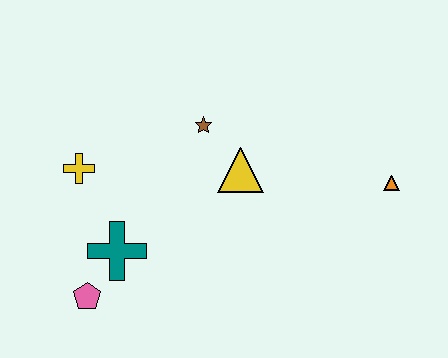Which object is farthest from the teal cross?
The orange triangle is farthest from the teal cross.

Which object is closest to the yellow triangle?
The brown star is closest to the yellow triangle.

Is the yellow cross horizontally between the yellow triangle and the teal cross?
No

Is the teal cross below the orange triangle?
Yes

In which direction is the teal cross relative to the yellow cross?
The teal cross is below the yellow cross.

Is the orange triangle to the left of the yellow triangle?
No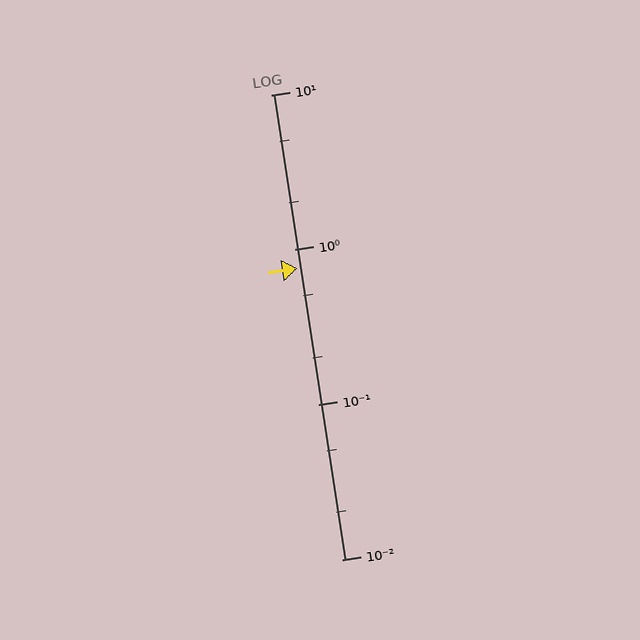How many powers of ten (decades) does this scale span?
The scale spans 3 decades, from 0.01 to 10.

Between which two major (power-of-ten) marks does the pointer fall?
The pointer is between 0.1 and 1.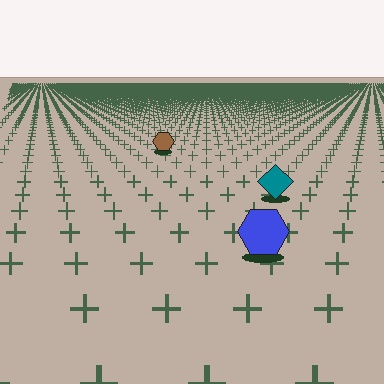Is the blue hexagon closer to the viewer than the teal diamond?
Yes. The blue hexagon is closer — you can tell from the texture gradient: the ground texture is coarser near it.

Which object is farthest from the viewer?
The brown hexagon is farthest from the viewer. It appears smaller and the ground texture around it is denser.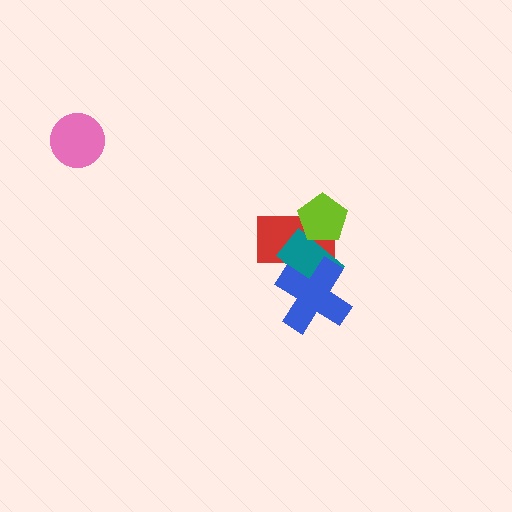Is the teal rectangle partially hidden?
Yes, it is partially covered by another shape.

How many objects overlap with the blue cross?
2 objects overlap with the blue cross.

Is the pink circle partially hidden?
No, no other shape covers it.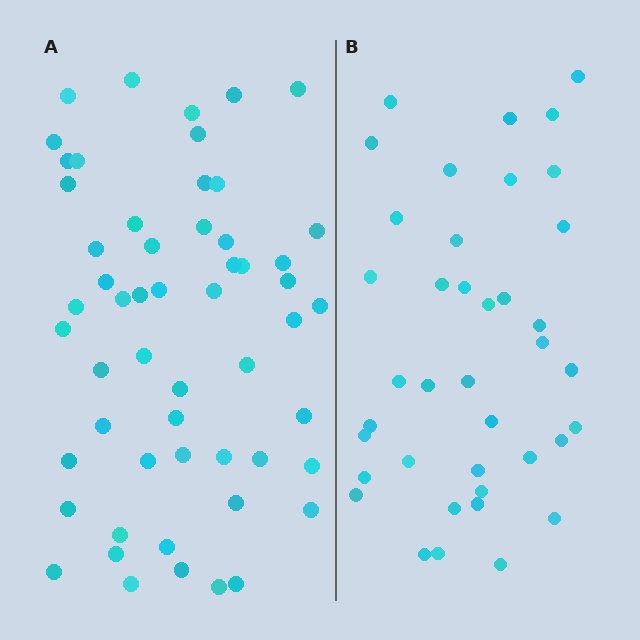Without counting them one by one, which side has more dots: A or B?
Region A (the left region) has more dots.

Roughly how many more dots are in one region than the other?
Region A has approximately 15 more dots than region B.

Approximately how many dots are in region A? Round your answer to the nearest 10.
About 60 dots. (The exact count is 55, which rounds to 60.)